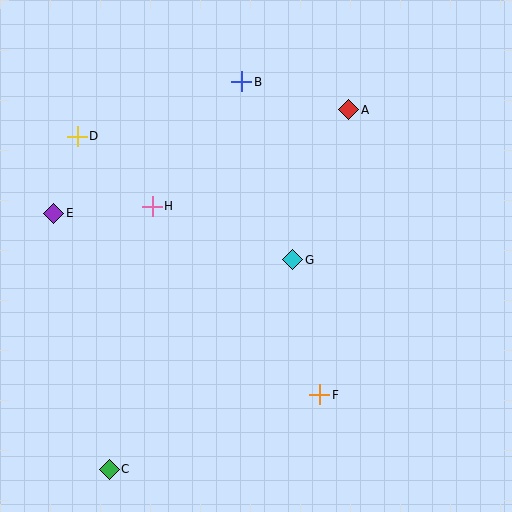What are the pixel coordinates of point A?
Point A is at (349, 110).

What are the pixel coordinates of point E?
Point E is at (54, 213).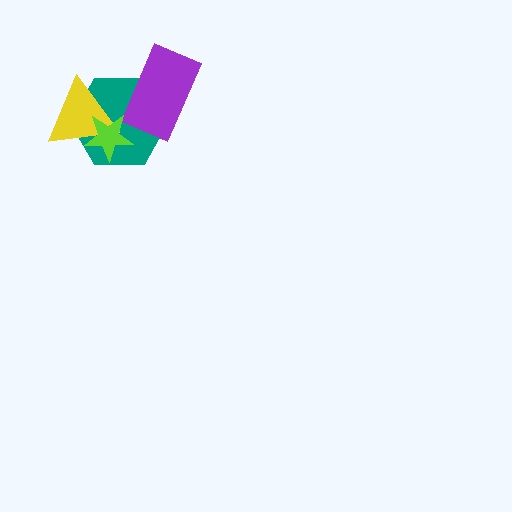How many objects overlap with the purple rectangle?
1 object overlaps with the purple rectangle.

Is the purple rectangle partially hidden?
No, no other shape covers it.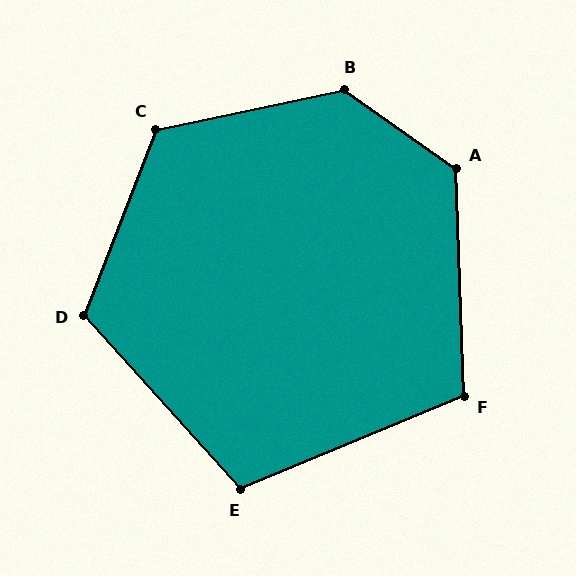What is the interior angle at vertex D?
Approximately 117 degrees (obtuse).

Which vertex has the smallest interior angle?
E, at approximately 110 degrees.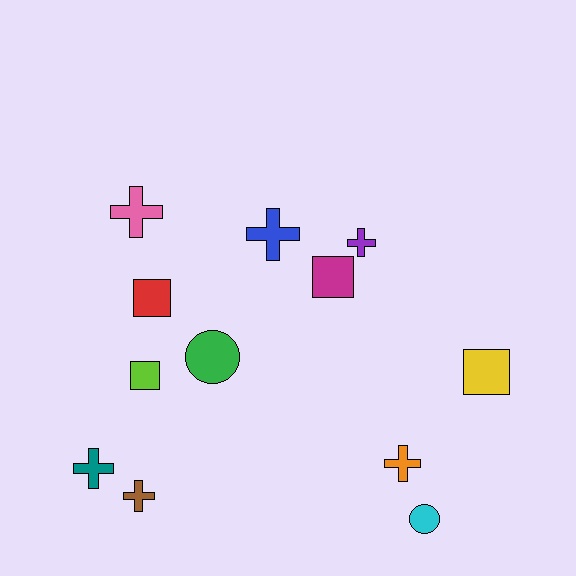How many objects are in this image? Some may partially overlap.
There are 12 objects.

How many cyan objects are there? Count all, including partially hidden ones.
There is 1 cyan object.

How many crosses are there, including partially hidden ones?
There are 6 crosses.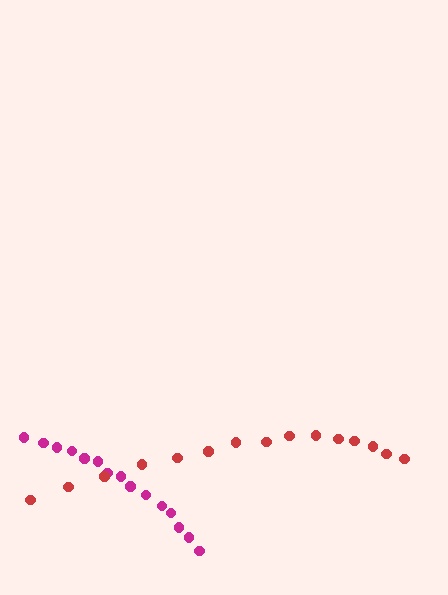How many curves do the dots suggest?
There are 2 distinct paths.